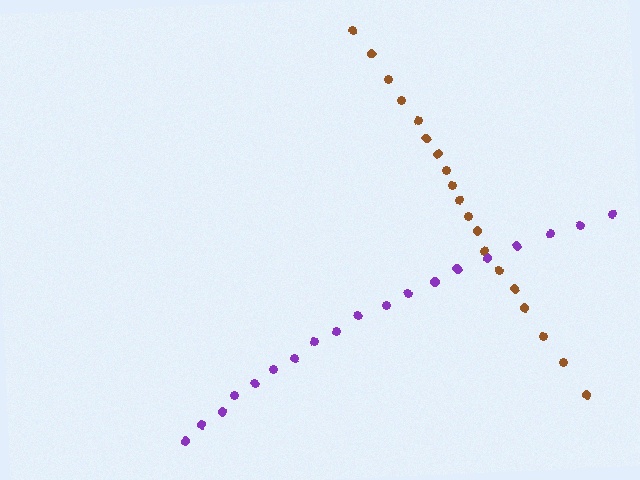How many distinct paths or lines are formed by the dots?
There are 2 distinct paths.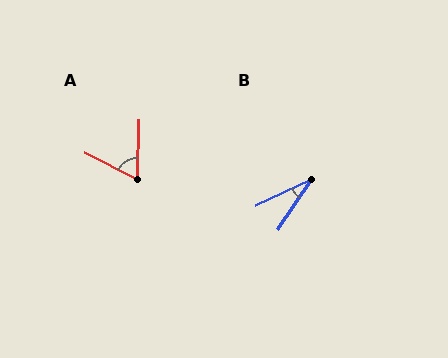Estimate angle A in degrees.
Approximately 65 degrees.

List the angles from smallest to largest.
B (31°), A (65°).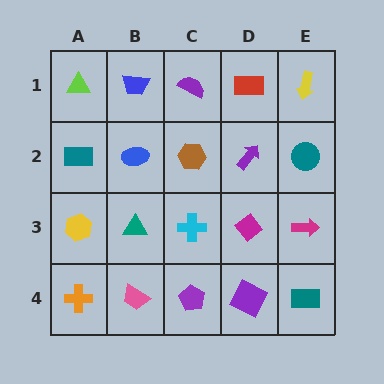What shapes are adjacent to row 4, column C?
A cyan cross (row 3, column C), a pink trapezoid (row 4, column B), a purple square (row 4, column D).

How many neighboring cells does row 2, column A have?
3.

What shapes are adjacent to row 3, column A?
A teal rectangle (row 2, column A), an orange cross (row 4, column A), a teal triangle (row 3, column B).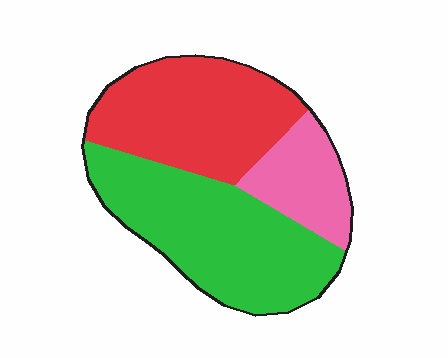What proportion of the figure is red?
Red takes up about three eighths (3/8) of the figure.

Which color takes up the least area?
Pink, at roughly 15%.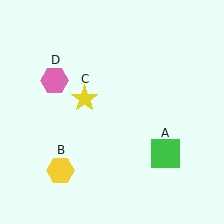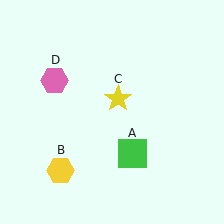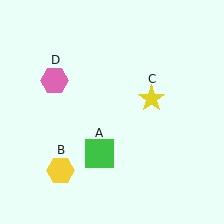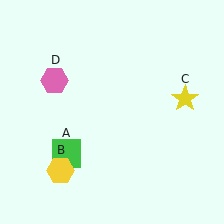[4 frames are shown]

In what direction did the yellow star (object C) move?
The yellow star (object C) moved right.